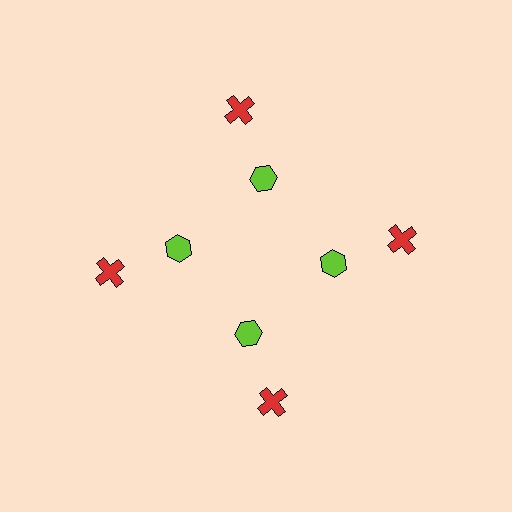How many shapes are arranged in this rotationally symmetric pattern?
There are 8 shapes, arranged in 4 groups of 2.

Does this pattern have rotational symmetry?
Yes, this pattern has 4-fold rotational symmetry. It looks the same after rotating 90 degrees around the center.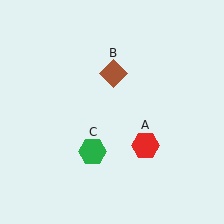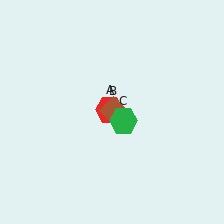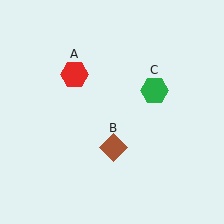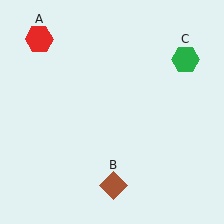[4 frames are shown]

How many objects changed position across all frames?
3 objects changed position: red hexagon (object A), brown diamond (object B), green hexagon (object C).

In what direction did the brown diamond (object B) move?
The brown diamond (object B) moved down.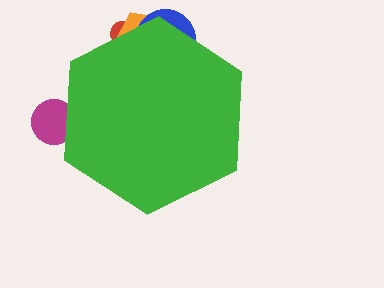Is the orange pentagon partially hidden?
Yes, the orange pentagon is partially hidden behind the green hexagon.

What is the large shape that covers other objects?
A green hexagon.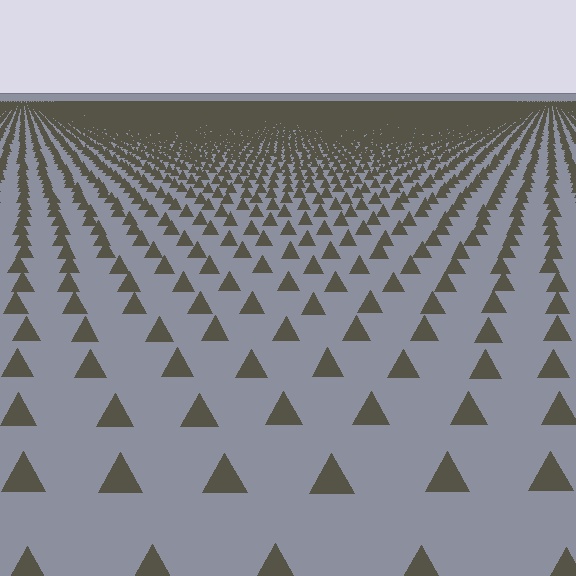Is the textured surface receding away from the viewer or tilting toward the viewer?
The surface is receding away from the viewer. Texture elements get smaller and denser toward the top.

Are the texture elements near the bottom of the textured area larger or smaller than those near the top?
Larger. Near the bottom, elements are closer to the viewer and appear at a bigger on-screen size.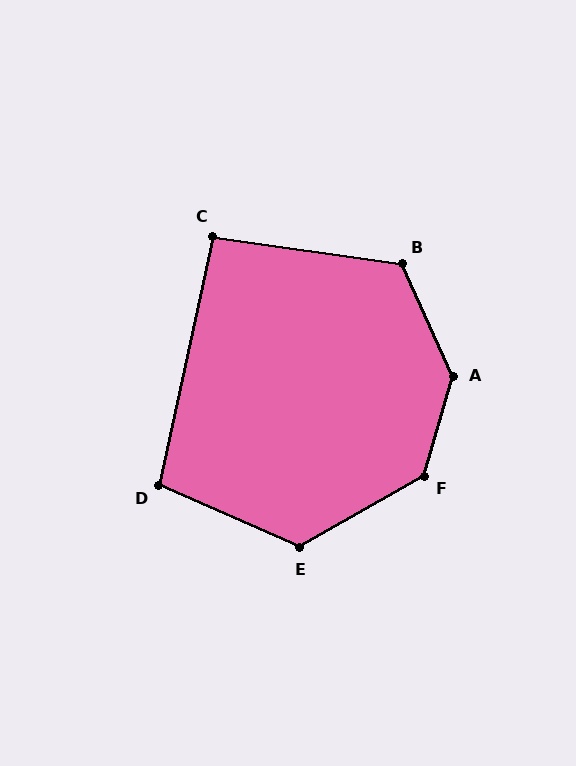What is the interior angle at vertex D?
Approximately 102 degrees (obtuse).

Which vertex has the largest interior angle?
A, at approximately 140 degrees.